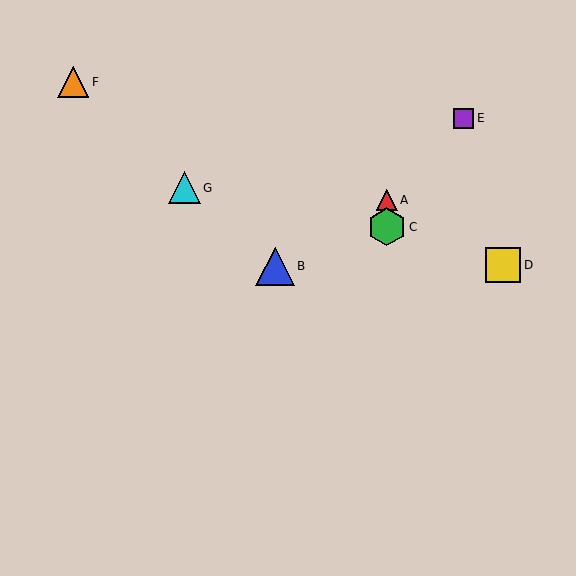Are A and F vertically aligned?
No, A is at x≈387 and F is at x≈73.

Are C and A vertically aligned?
Yes, both are at x≈387.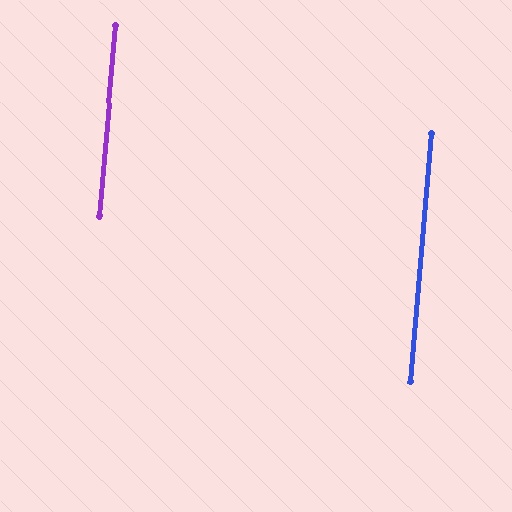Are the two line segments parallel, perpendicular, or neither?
Parallel — their directions differ by only 0.4°.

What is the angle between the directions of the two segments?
Approximately 0 degrees.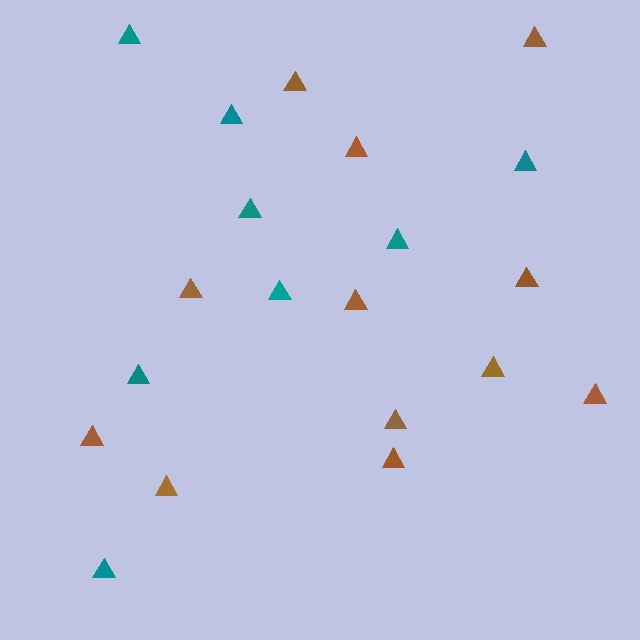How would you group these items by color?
There are 2 groups: one group of brown triangles (12) and one group of teal triangles (8).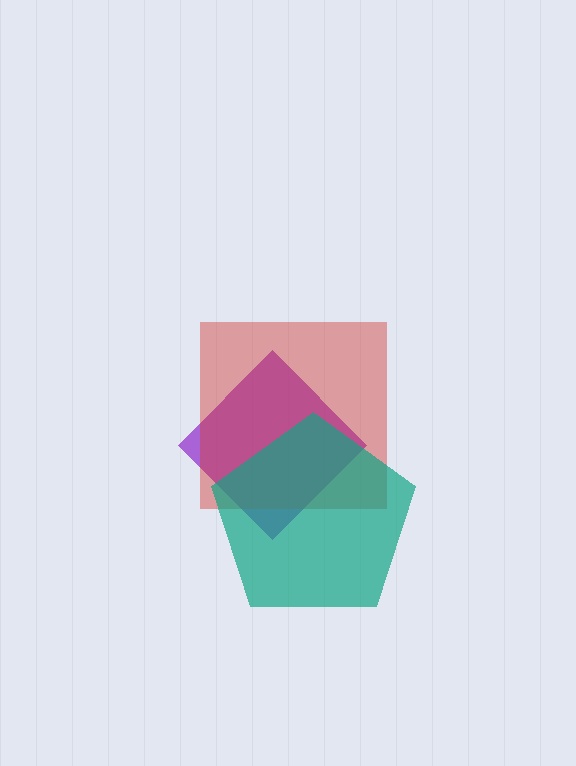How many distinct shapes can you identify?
There are 3 distinct shapes: a purple diamond, a red square, a teal pentagon.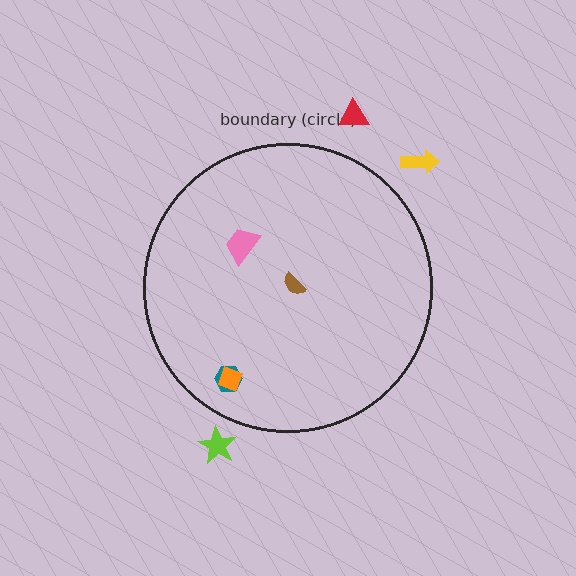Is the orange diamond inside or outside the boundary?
Inside.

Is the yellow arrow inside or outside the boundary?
Outside.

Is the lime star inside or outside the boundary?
Outside.